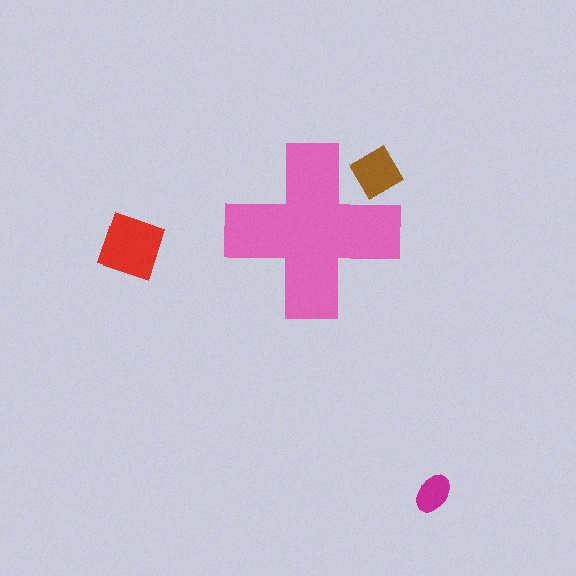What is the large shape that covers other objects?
A pink cross.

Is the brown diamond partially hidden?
Yes, the brown diamond is partially hidden behind the pink cross.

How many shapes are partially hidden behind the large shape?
1 shape is partially hidden.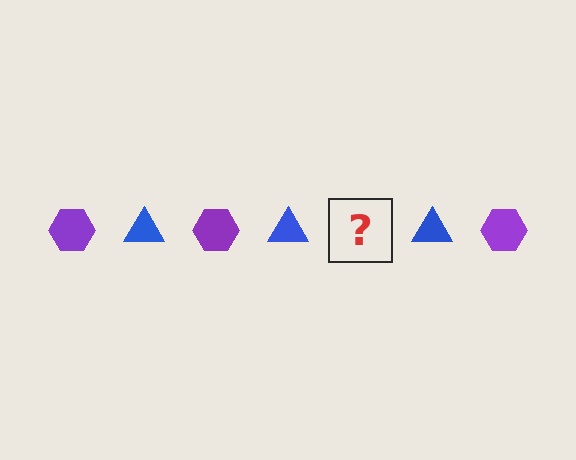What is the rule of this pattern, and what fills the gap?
The rule is that the pattern alternates between purple hexagon and blue triangle. The gap should be filled with a purple hexagon.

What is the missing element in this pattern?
The missing element is a purple hexagon.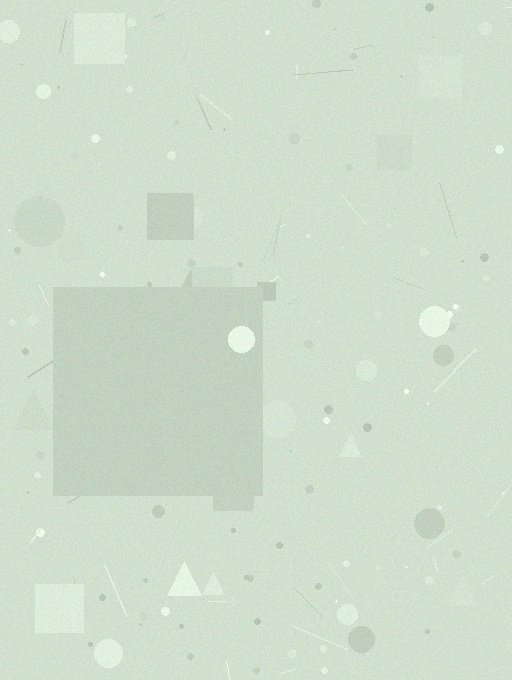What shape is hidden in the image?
A square is hidden in the image.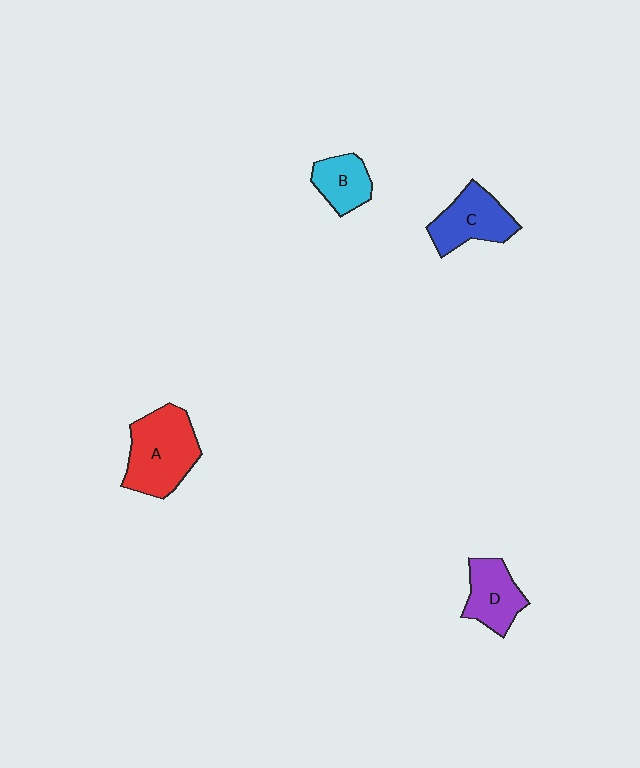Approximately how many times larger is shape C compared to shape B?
Approximately 1.4 times.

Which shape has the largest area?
Shape A (red).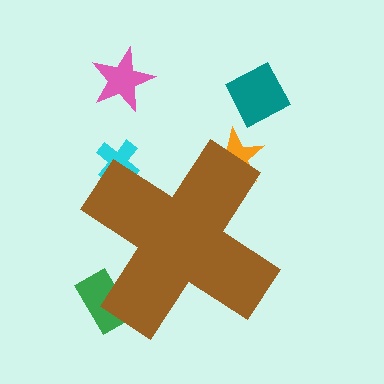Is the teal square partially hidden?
No, the teal square is fully visible.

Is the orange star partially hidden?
Yes, the orange star is partially hidden behind the brown cross.